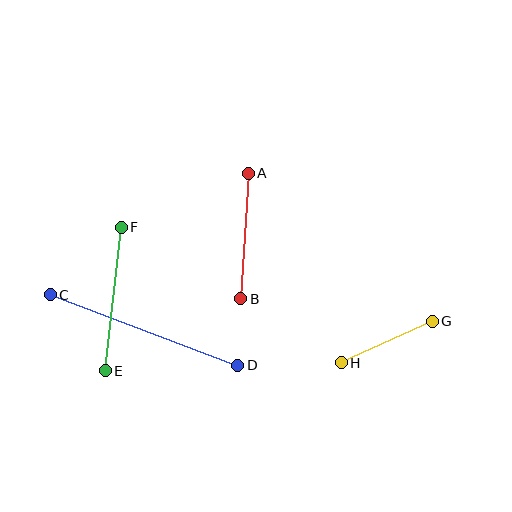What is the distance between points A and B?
The distance is approximately 126 pixels.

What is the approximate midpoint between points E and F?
The midpoint is at approximately (113, 299) pixels.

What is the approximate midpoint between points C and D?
The midpoint is at approximately (144, 330) pixels.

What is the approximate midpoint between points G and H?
The midpoint is at approximately (387, 342) pixels.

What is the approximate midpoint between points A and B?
The midpoint is at approximately (245, 236) pixels.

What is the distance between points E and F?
The distance is approximately 144 pixels.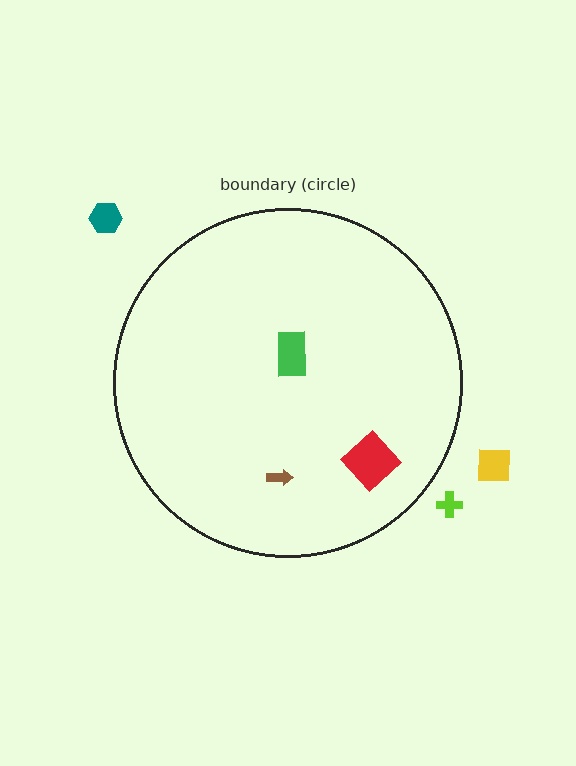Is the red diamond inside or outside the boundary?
Inside.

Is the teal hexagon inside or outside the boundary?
Outside.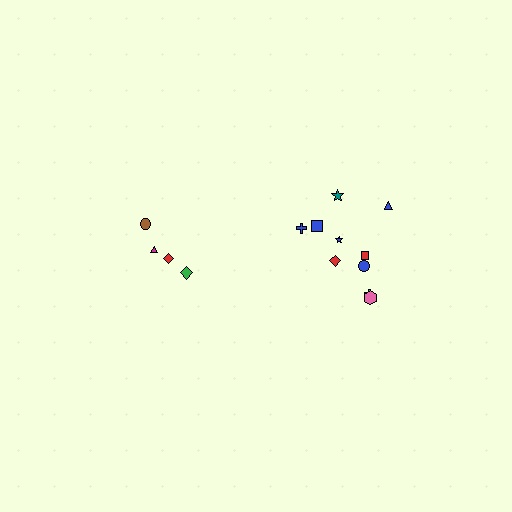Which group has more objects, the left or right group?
The right group.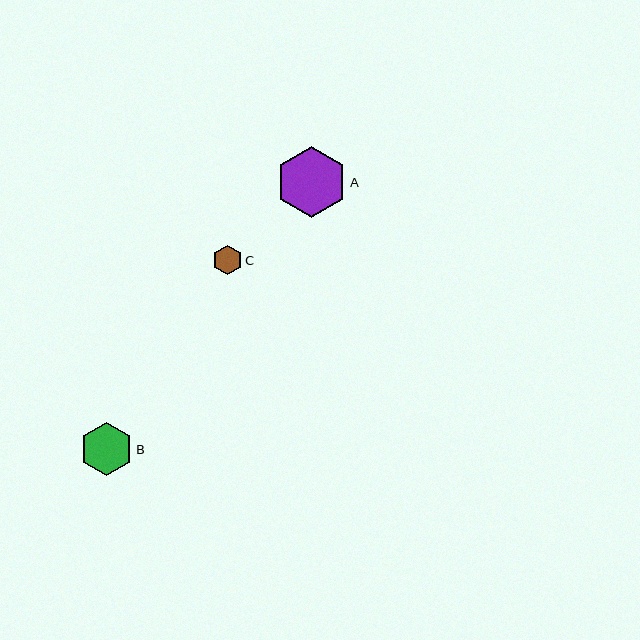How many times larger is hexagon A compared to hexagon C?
Hexagon A is approximately 2.4 times the size of hexagon C.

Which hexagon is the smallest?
Hexagon C is the smallest with a size of approximately 29 pixels.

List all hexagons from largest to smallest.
From largest to smallest: A, B, C.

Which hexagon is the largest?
Hexagon A is the largest with a size of approximately 71 pixels.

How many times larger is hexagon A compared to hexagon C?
Hexagon A is approximately 2.4 times the size of hexagon C.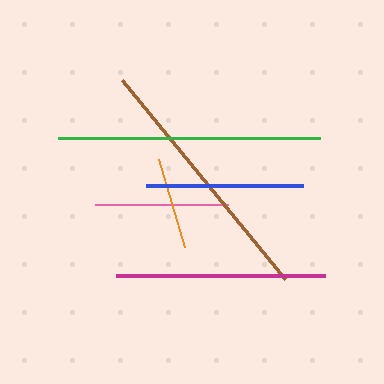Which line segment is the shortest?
The orange line is the shortest at approximately 92 pixels.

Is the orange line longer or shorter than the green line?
The green line is longer than the orange line.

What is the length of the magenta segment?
The magenta segment is approximately 209 pixels long.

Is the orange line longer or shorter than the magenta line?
The magenta line is longer than the orange line.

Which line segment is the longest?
The green line is the longest at approximately 262 pixels.